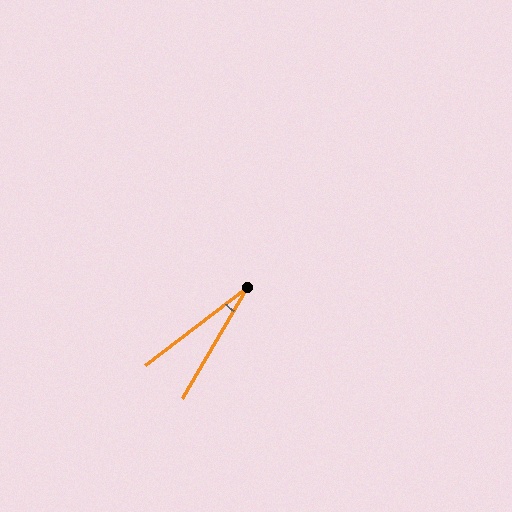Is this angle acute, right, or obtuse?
It is acute.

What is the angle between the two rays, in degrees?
Approximately 22 degrees.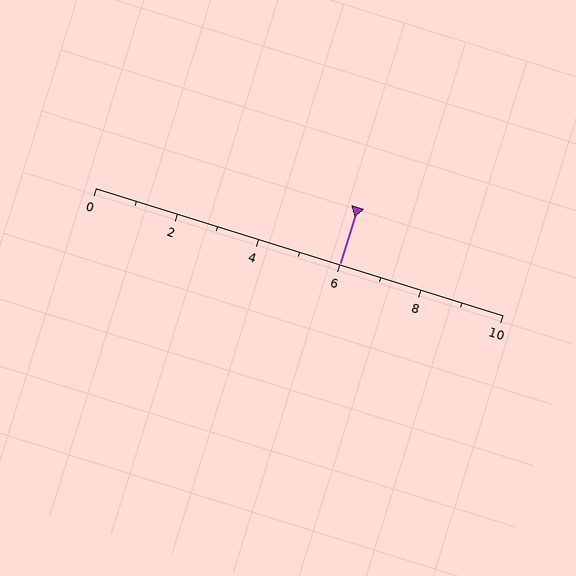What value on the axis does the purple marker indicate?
The marker indicates approximately 6.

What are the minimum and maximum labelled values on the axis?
The axis runs from 0 to 10.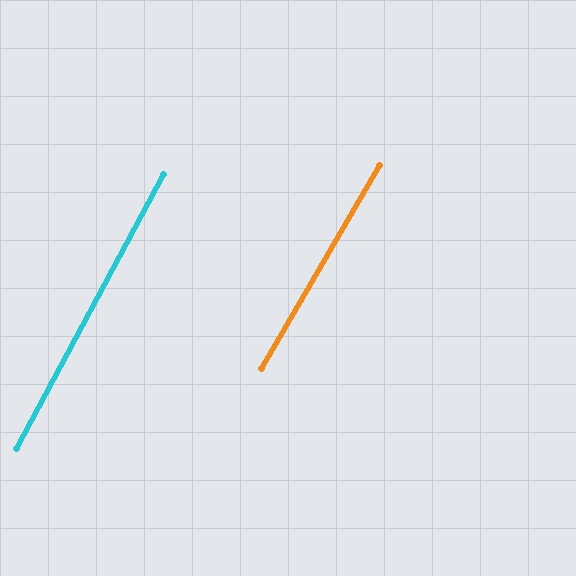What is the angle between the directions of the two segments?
Approximately 2 degrees.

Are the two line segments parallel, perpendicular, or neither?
Parallel — their directions differ by only 1.9°.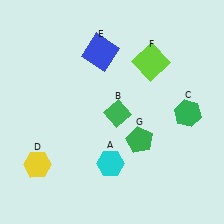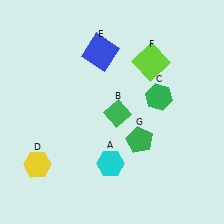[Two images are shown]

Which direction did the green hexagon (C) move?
The green hexagon (C) moved left.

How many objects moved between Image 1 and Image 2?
1 object moved between the two images.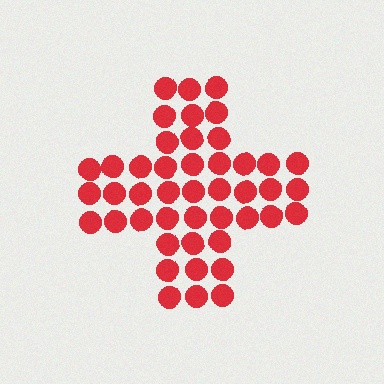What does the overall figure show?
The overall figure shows a cross.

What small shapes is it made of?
It is made of small circles.